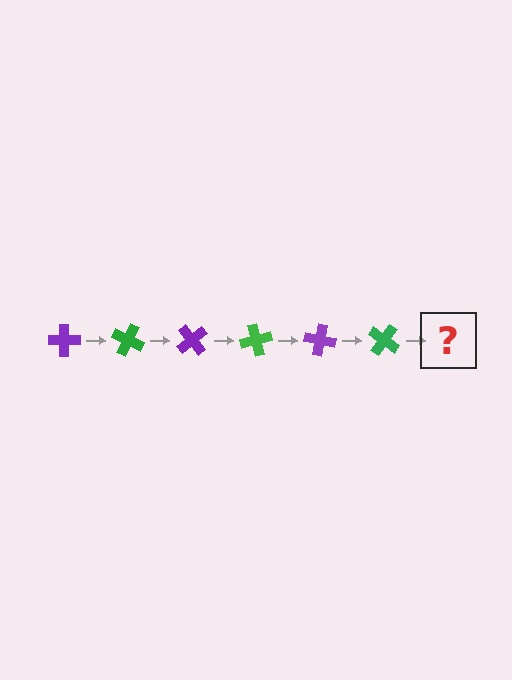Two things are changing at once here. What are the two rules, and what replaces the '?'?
The two rules are that it rotates 25 degrees each step and the color cycles through purple and green. The '?' should be a purple cross, rotated 150 degrees from the start.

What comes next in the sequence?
The next element should be a purple cross, rotated 150 degrees from the start.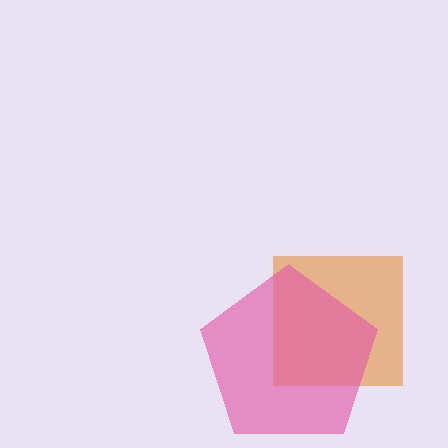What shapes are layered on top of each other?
The layered shapes are: an orange square, a pink pentagon.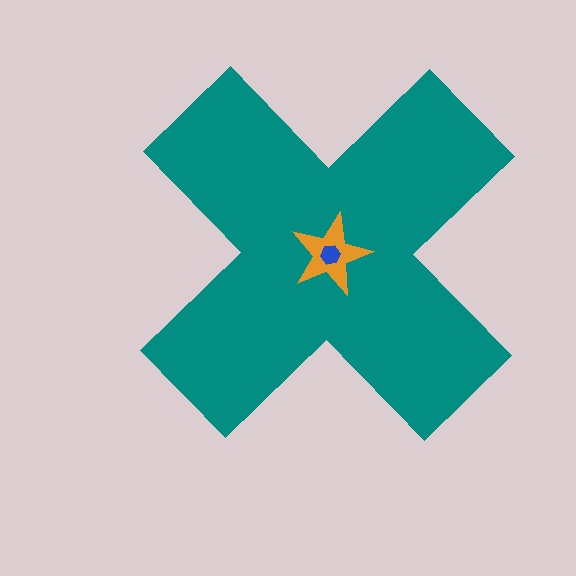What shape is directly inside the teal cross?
The orange star.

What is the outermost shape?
The teal cross.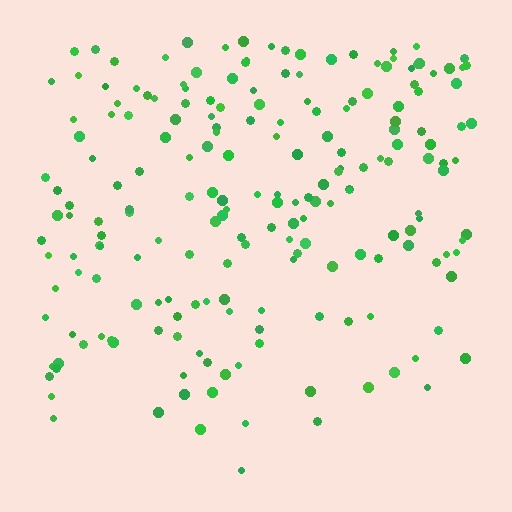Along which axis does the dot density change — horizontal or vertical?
Vertical.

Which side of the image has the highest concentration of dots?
The top.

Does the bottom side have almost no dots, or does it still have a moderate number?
Still a moderate number, just noticeably fewer than the top.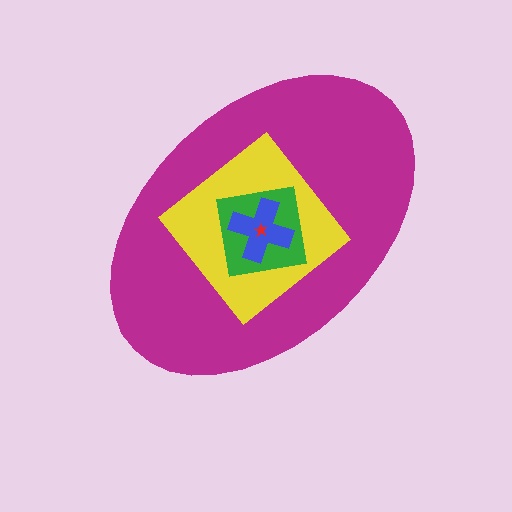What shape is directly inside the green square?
The blue cross.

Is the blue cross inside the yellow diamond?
Yes.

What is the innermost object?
The red star.